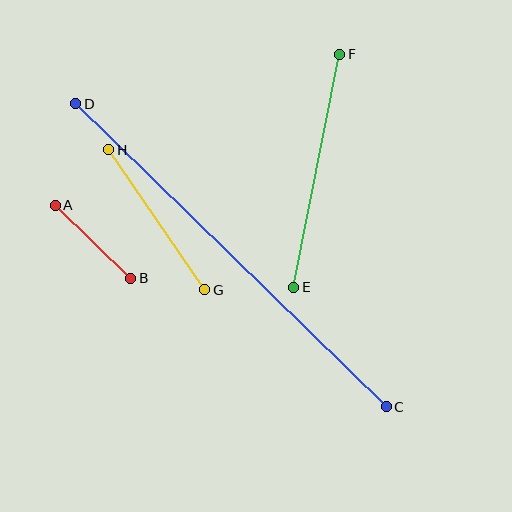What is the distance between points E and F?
The distance is approximately 237 pixels.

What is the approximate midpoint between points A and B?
The midpoint is at approximately (93, 242) pixels.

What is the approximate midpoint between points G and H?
The midpoint is at approximately (157, 220) pixels.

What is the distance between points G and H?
The distance is approximately 169 pixels.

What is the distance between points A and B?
The distance is approximately 105 pixels.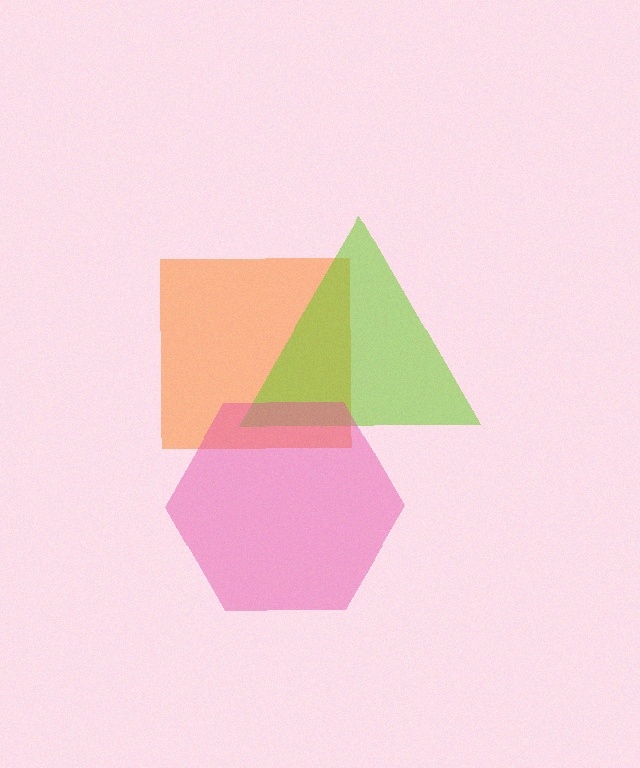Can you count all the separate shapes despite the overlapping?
Yes, there are 3 separate shapes.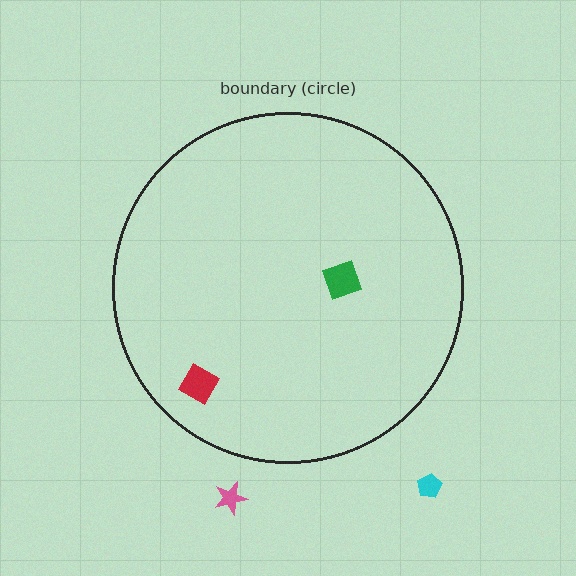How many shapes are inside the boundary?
2 inside, 2 outside.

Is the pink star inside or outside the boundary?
Outside.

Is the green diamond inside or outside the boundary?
Inside.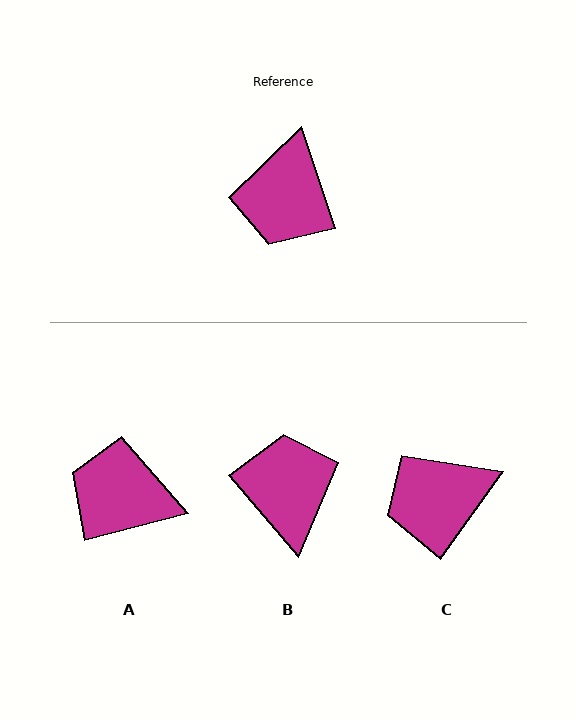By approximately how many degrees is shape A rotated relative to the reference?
Approximately 93 degrees clockwise.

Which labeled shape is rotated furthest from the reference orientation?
B, about 157 degrees away.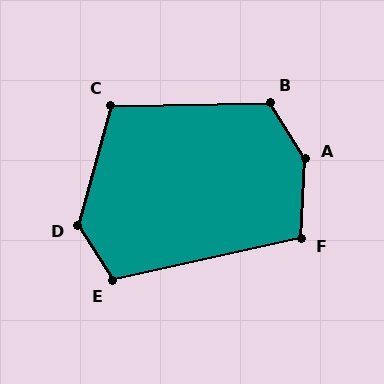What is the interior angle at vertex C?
Approximately 106 degrees (obtuse).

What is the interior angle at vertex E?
Approximately 110 degrees (obtuse).